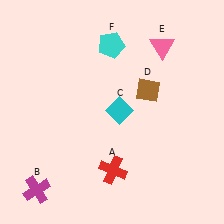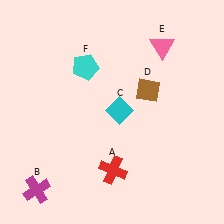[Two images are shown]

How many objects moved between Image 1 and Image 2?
1 object moved between the two images.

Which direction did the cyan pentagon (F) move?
The cyan pentagon (F) moved left.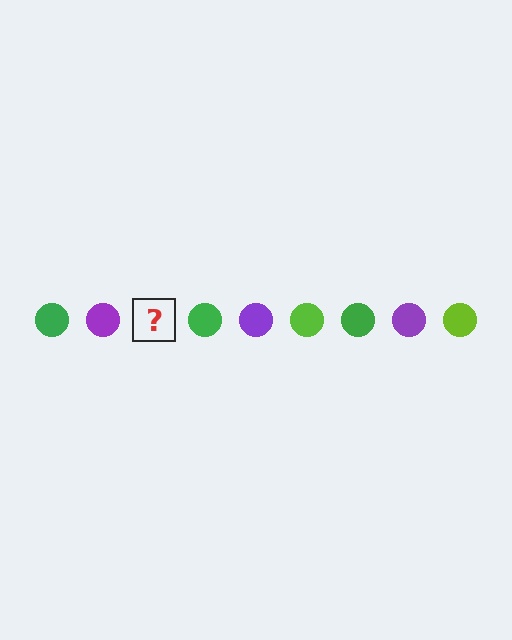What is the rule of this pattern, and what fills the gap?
The rule is that the pattern cycles through green, purple, lime circles. The gap should be filled with a lime circle.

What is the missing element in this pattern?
The missing element is a lime circle.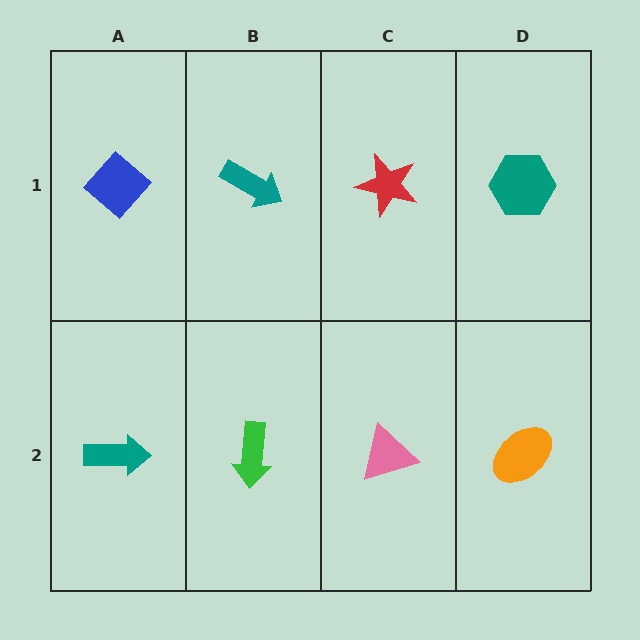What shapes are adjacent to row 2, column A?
A blue diamond (row 1, column A), a green arrow (row 2, column B).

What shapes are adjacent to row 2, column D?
A teal hexagon (row 1, column D), a pink triangle (row 2, column C).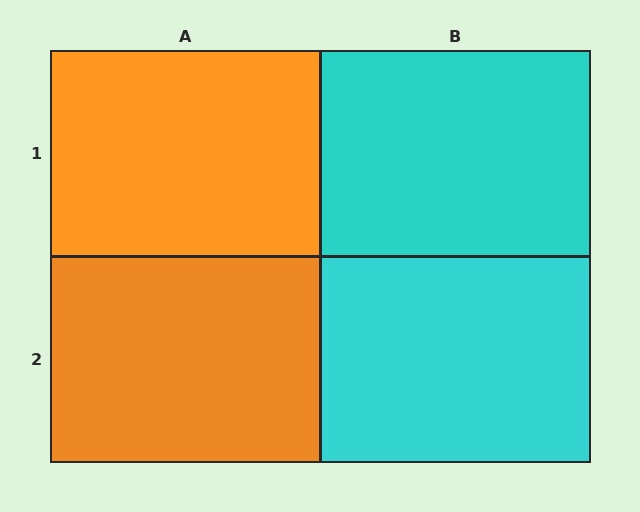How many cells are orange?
2 cells are orange.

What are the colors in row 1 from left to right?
Orange, cyan.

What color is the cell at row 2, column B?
Cyan.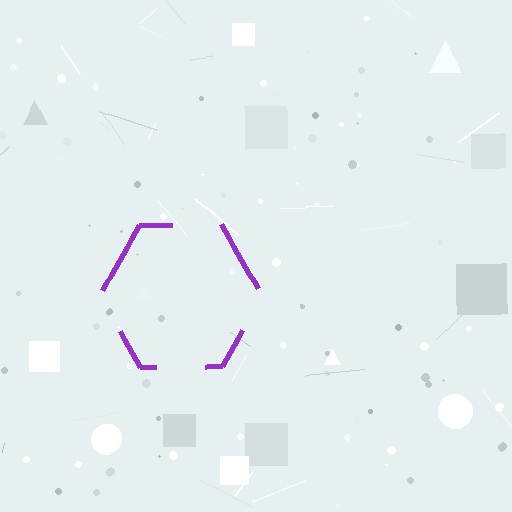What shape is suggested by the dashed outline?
The dashed outline suggests a hexagon.